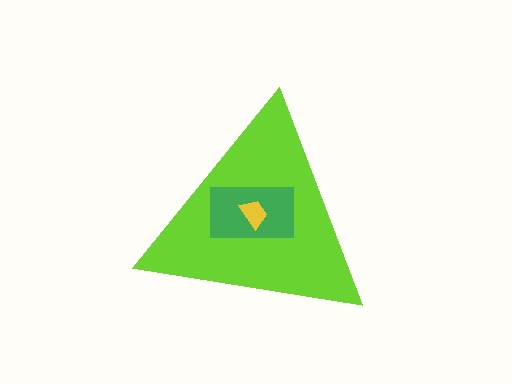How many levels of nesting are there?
3.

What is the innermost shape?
The yellow trapezoid.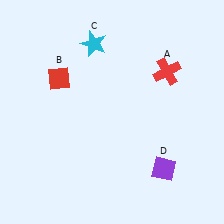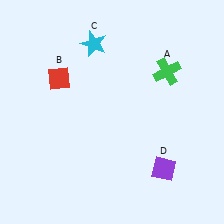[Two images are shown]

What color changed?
The cross (A) changed from red in Image 1 to green in Image 2.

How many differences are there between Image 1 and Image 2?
There is 1 difference between the two images.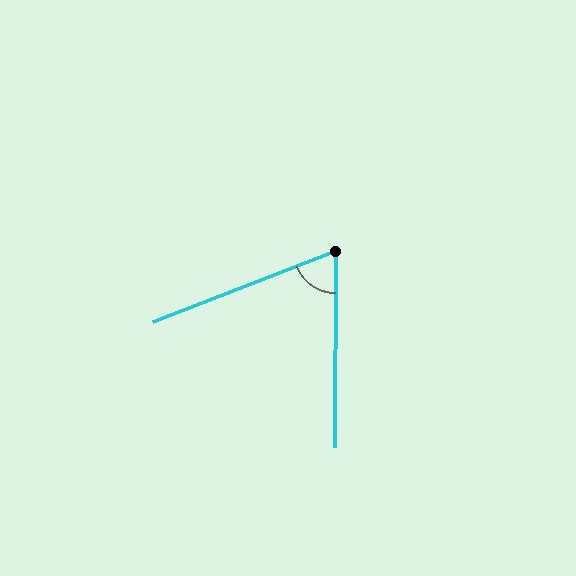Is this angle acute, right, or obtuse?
It is acute.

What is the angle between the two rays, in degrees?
Approximately 69 degrees.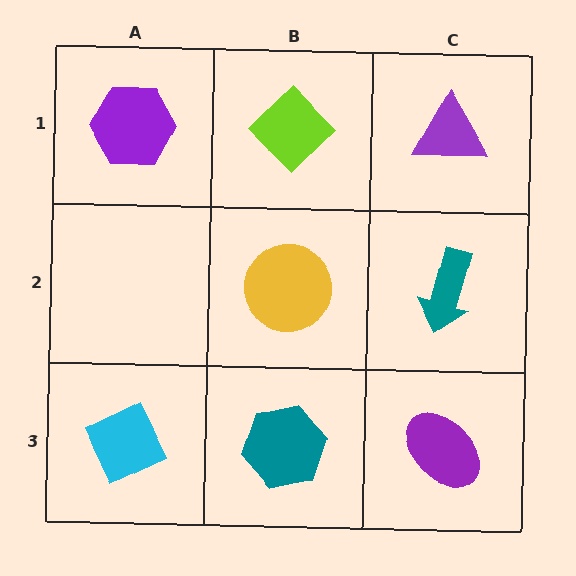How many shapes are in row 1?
3 shapes.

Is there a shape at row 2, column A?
No, that cell is empty.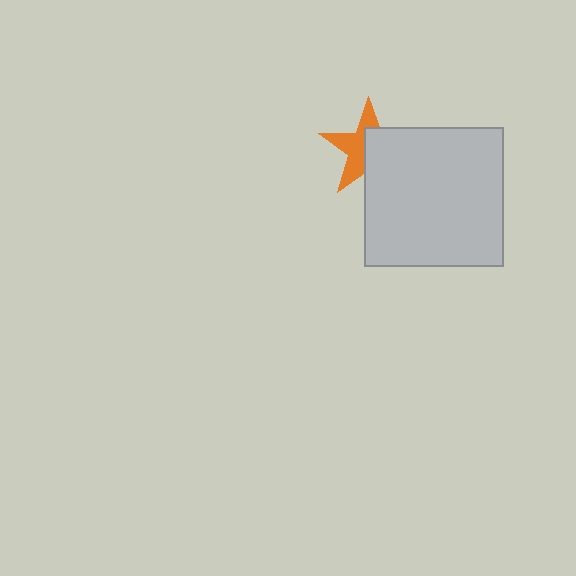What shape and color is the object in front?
The object in front is a light gray square.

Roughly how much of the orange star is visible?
About half of it is visible (roughly 48%).